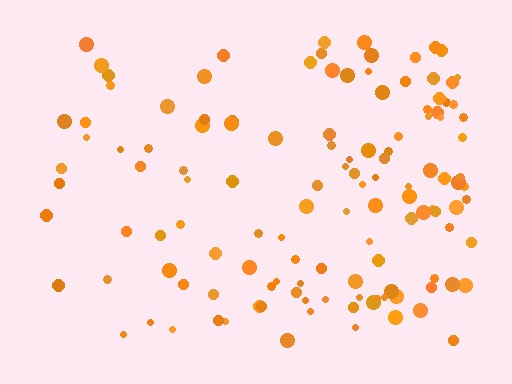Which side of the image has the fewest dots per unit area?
The left.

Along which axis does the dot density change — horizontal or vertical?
Horizontal.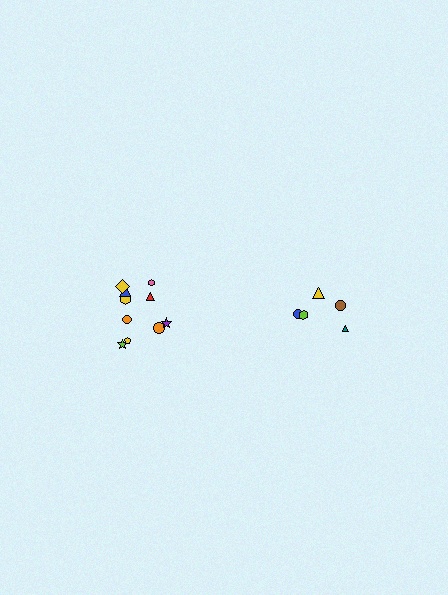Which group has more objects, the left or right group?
The left group.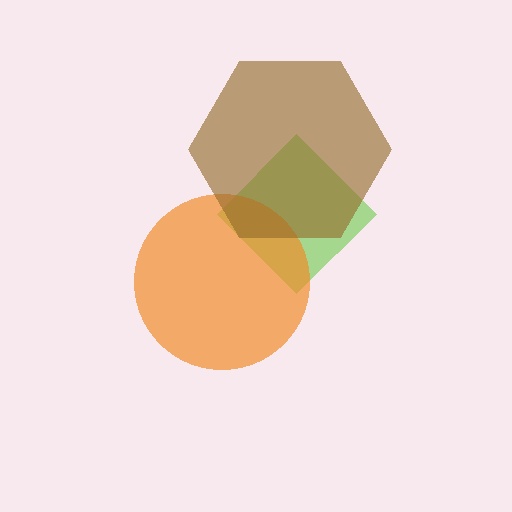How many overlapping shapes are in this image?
There are 3 overlapping shapes in the image.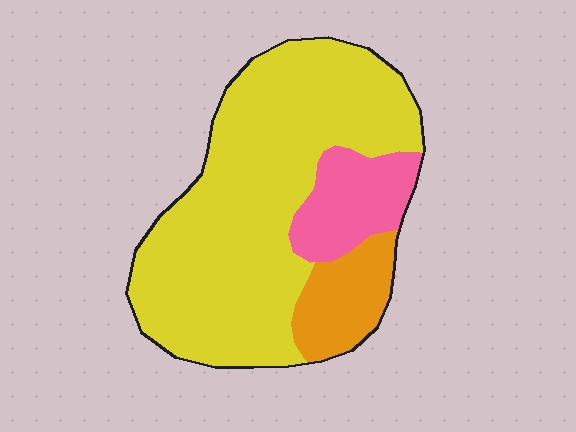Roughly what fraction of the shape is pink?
Pink covers around 15% of the shape.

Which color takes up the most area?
Yellow, at roughly 70%.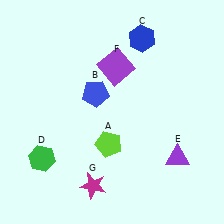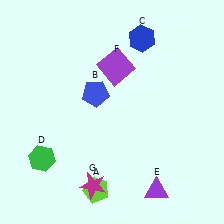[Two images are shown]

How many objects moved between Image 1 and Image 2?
2 objects moved between the two images.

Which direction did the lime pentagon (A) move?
The lime pentagon (A) moved down.